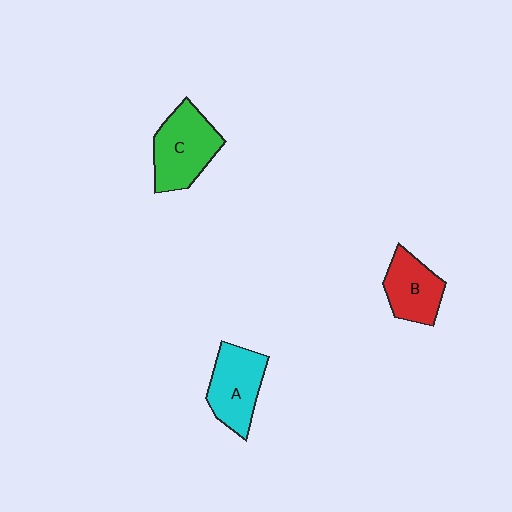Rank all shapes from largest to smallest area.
From largest to smallest: C (green), A (cyan), B (red).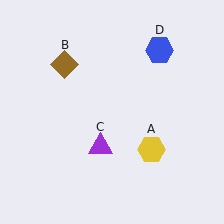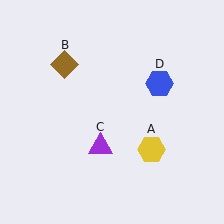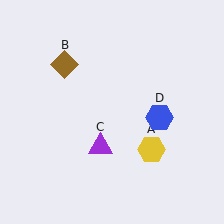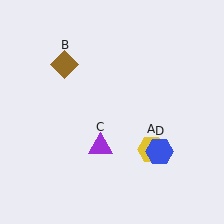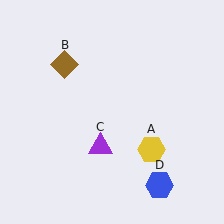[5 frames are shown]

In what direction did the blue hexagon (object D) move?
The blue hexagon (object D) moved down.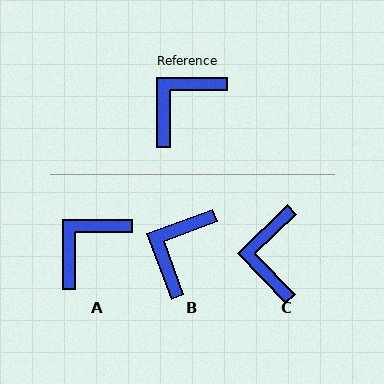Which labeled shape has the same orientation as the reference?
A.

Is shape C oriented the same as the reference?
No, it is off by about 44 degrees.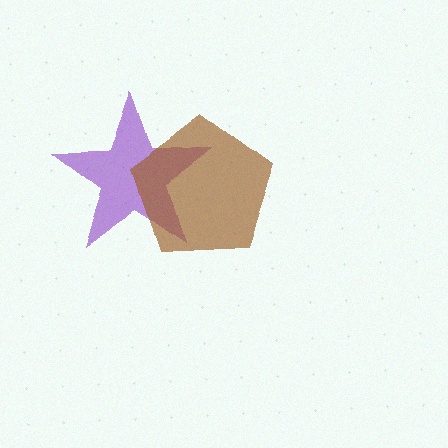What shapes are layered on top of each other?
The layered shapes are: a purple star, a brown pentagon.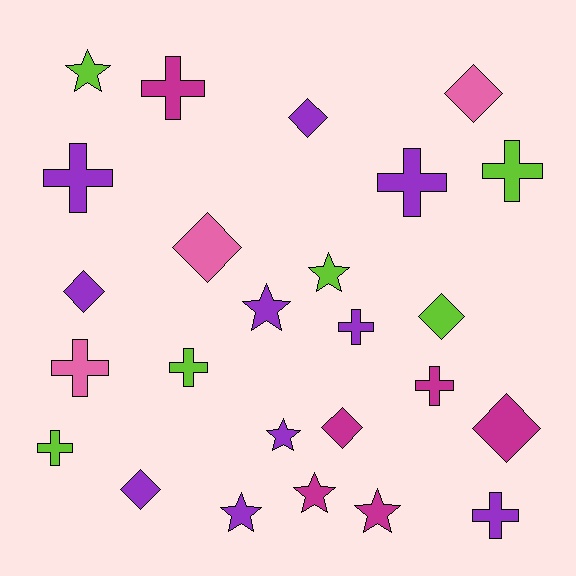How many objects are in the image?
There are 25 objects.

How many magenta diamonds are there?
There are 2 magenta diamonds.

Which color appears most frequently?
Purple, with 10 objects.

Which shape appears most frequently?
Cross, with 10 objects.